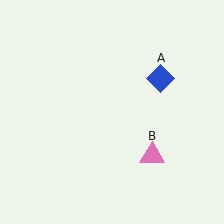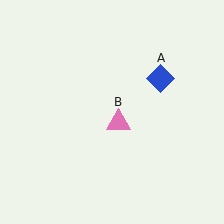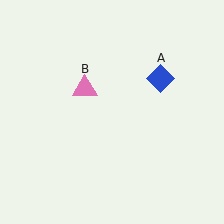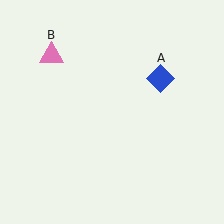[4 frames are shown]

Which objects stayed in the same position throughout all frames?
Blue diamond (object A) remained stationary.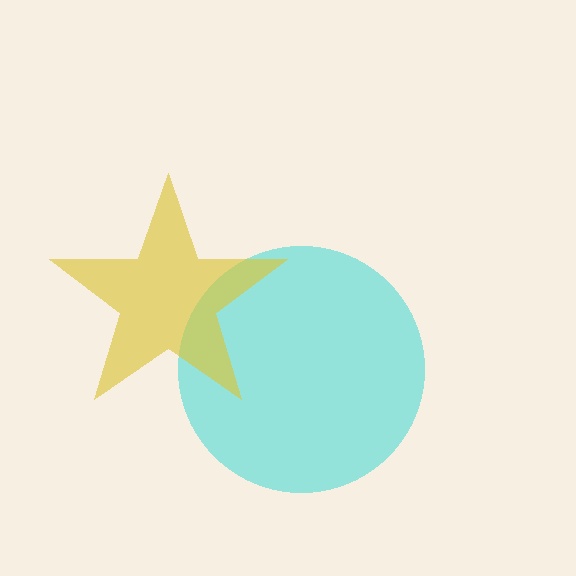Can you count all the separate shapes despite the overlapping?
Yes, there are 2 separate shapes.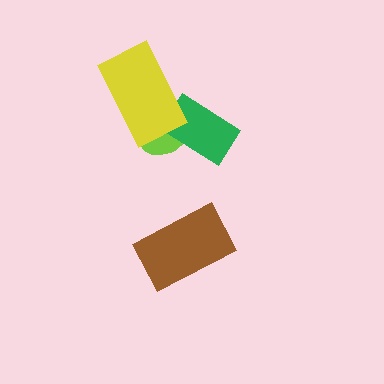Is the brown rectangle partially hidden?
No, no other shape covers it.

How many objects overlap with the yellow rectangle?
2 objects overlap with the yellow rectangle.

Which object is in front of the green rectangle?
The yellow rectangle is in front of the green rectangle.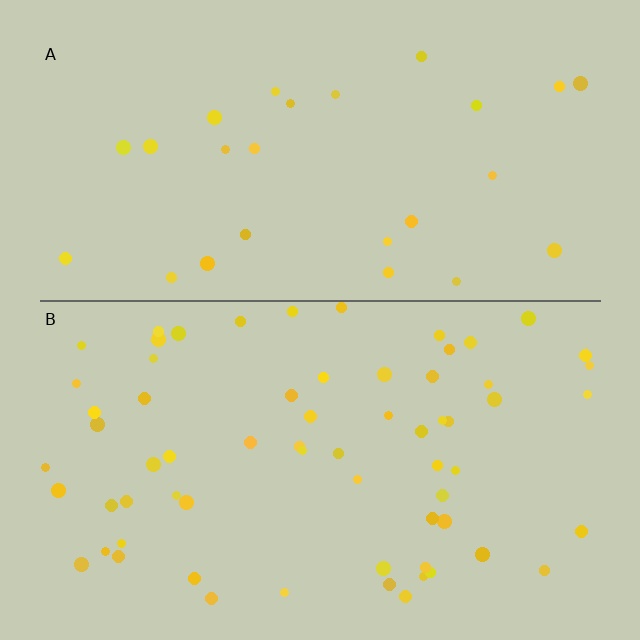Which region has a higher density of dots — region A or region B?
B (the bottom).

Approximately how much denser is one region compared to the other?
Approximately 2.6× — region B over region A.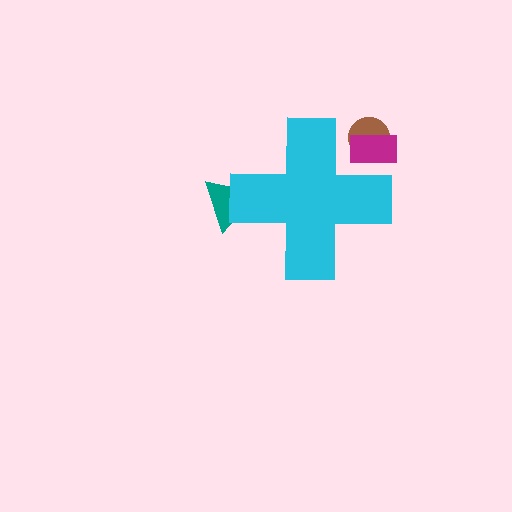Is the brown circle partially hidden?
Yes, the brown circle is partially hidden behind the cyan cross.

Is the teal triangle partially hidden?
Yes, the teal triangle is partially hidden behind the cyan cross.